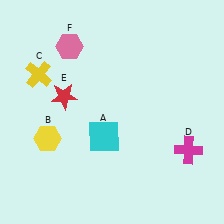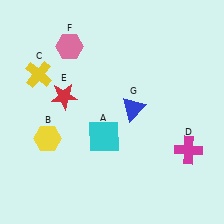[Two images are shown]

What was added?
A blue triangle (G) was added in Image 2.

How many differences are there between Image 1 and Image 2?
There is 1 difference between the two images.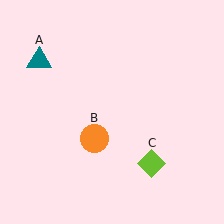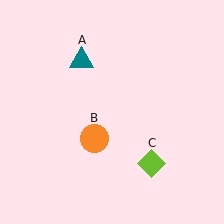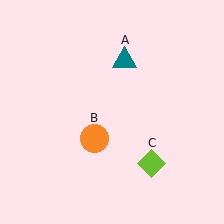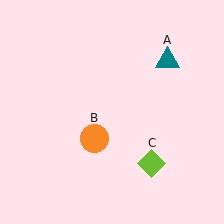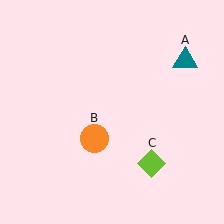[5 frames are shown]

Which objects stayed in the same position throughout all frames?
Orange circle (object B) and lime diamond (object C) remained stationary.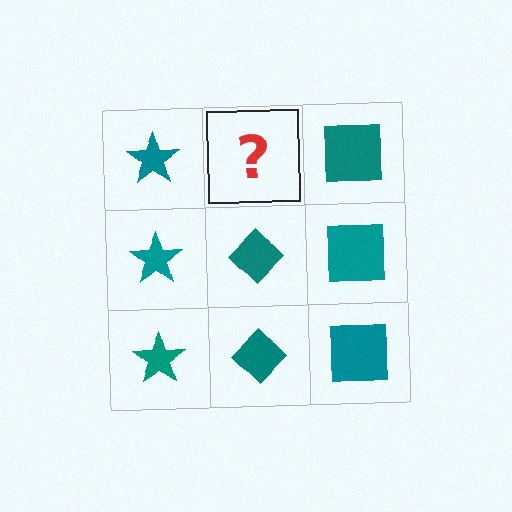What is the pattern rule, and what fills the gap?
The rule is that each column has a consistent shape. The gap should be filled with a teal diamond.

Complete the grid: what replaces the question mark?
The question mark should be replaced with a teal diamond.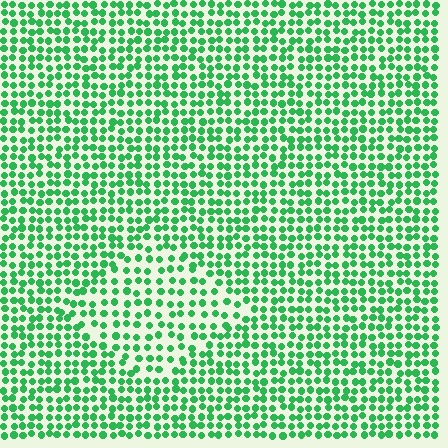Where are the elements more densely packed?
The elements are more densely packed outside the diamond boundary.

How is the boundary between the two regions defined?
The boundary is defined by a change in element density (approximately 1.5x ratio). All elements are the same color, size, and shape.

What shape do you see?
I see a diamond.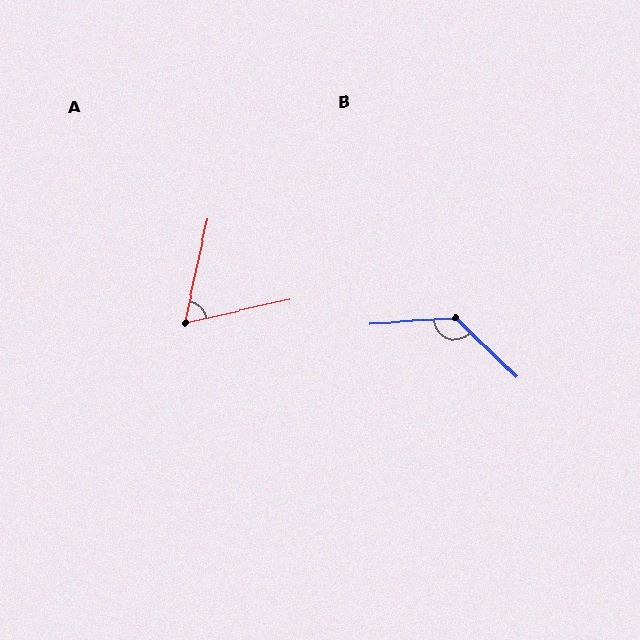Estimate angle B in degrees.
Approximately 132 degrees.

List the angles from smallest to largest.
A (64°), B (132°).